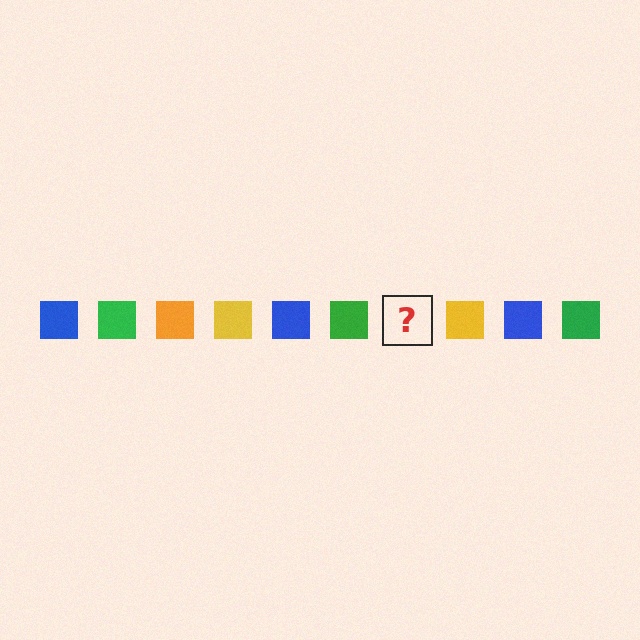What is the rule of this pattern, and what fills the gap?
The rule is that the pattern cycles through blue, green, orange, yellow squares. The gap should be filled with an orange square.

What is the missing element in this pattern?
The missing element is an orange square.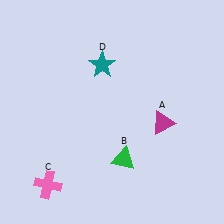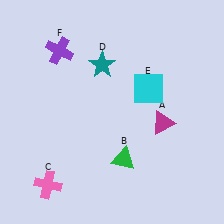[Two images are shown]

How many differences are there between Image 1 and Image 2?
There are 2 differences between the two images.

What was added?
A cyan square (E), a purple cross (F) were added in Image 2.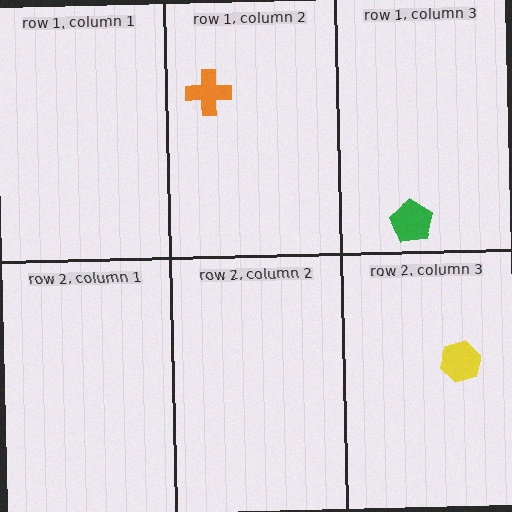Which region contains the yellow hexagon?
The row 2, column 3 region.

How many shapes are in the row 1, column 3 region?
1.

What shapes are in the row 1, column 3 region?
The green pentagon.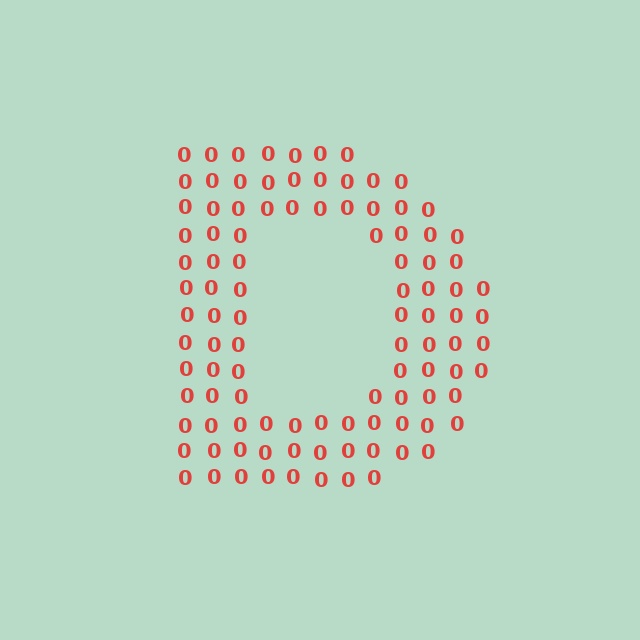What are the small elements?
The small elements are digit 0's.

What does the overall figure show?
The overall figure shows the letter D.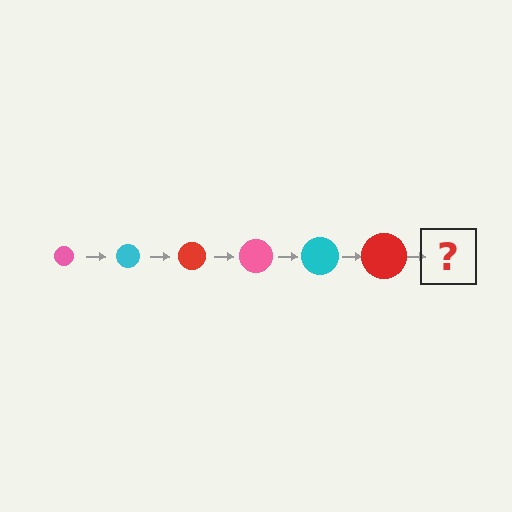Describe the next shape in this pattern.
It should be a pink circle, larger than the previous one.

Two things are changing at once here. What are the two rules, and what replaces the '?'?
The two rules are that the circle grows larger each step and the color cycles through pink, cyan, and red. The '?' should be a pink circle, larger than the previous one.